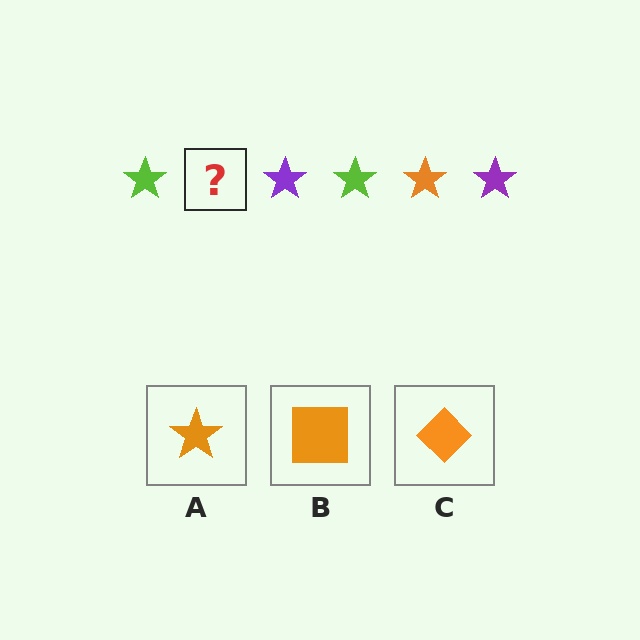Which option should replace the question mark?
Option A.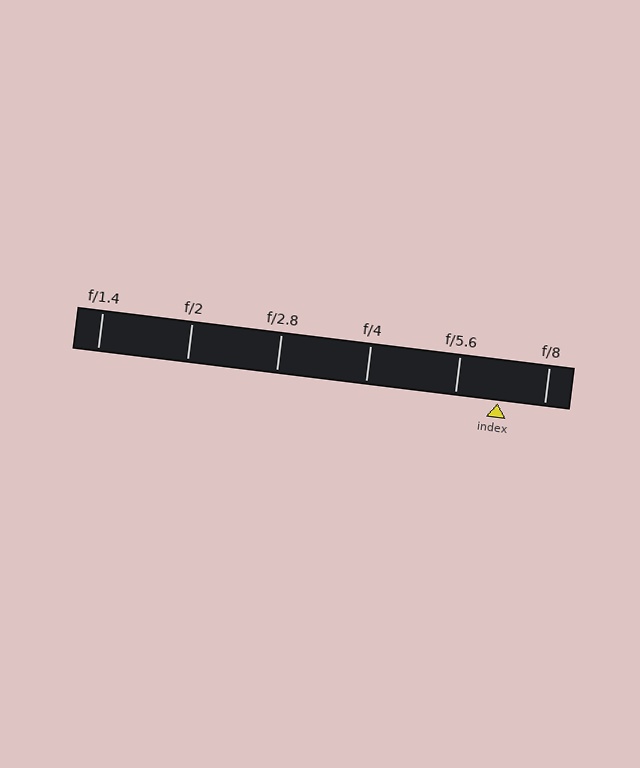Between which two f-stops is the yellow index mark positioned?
The index mark is between f/5.6 and f/8.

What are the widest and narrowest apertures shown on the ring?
The widest aperture shown is f/1.4 and the narrowest is f/8.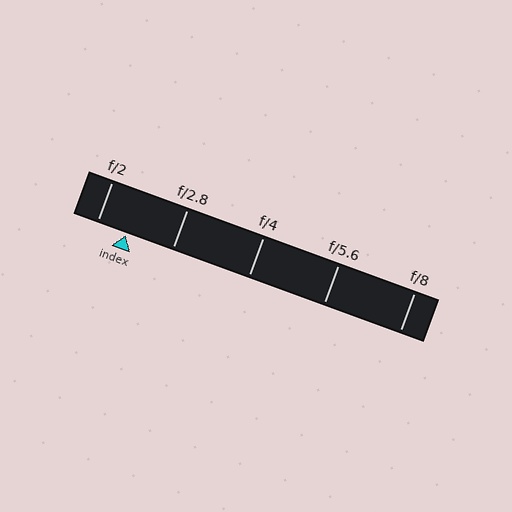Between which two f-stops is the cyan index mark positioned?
The index mark is between f/2 and f/2.8.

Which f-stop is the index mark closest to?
The index mark is closest to f/2.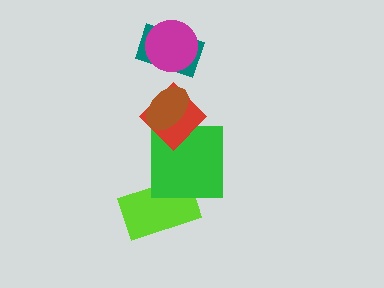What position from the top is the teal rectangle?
The teal rectangle is 2nd from the top.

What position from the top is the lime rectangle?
The lime rectangle is 6th from the top.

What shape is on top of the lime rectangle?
The green square is on top of the lime rectangle.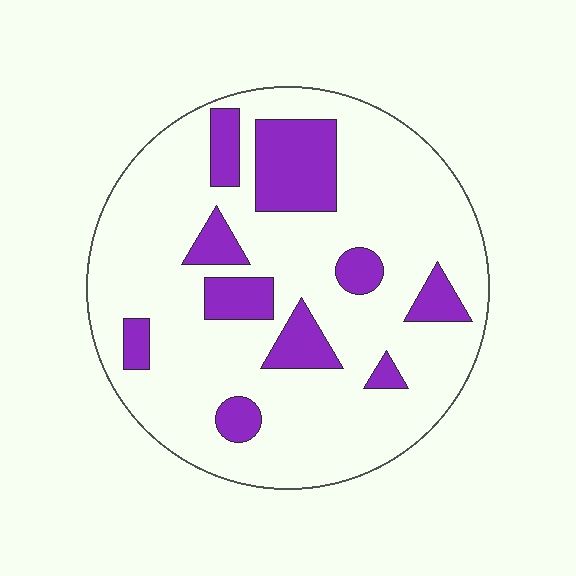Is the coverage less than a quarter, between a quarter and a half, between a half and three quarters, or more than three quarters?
Less than a quarter.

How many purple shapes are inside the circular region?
10.